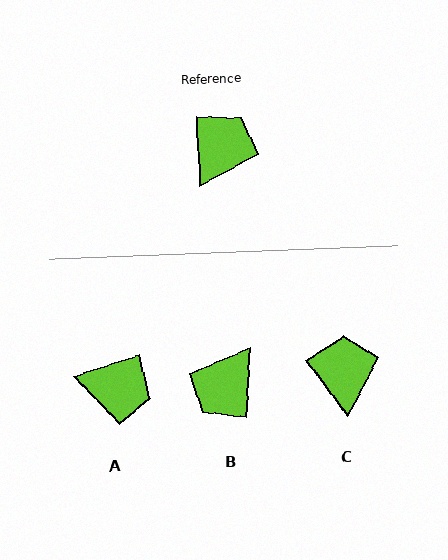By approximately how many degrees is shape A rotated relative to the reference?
Approximately 75 degrees clockwise.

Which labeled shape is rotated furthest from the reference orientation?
B, about 174 degrees away.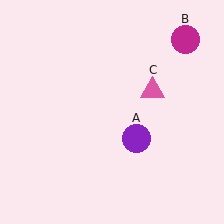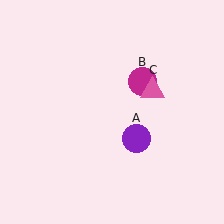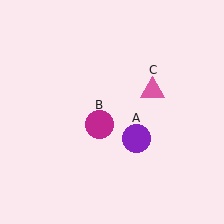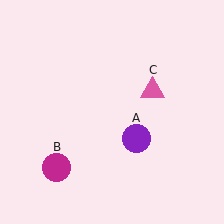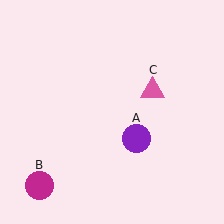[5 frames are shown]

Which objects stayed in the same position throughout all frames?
Purple circle (object A) and pink triangle (object C) remained stationary.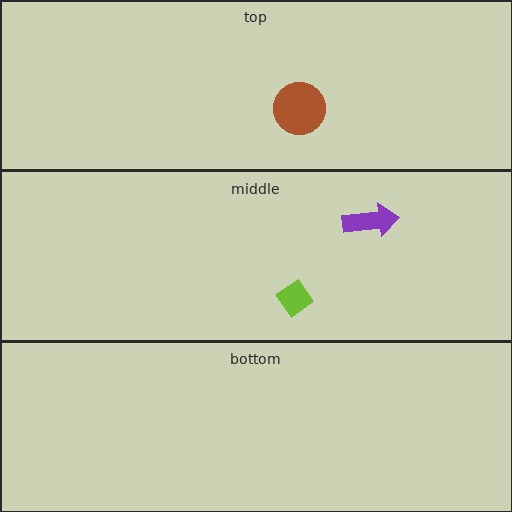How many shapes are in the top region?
1.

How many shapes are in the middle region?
2.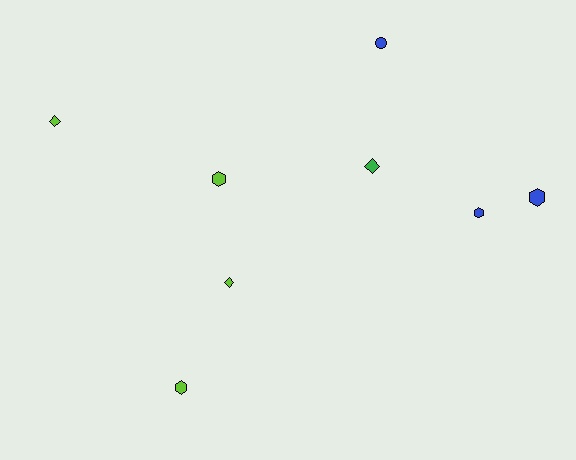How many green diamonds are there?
There is 1 green diamond.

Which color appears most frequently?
Lime, with 4 objects.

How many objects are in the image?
There are 8 objects.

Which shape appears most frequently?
Hexagon, with 4 objects.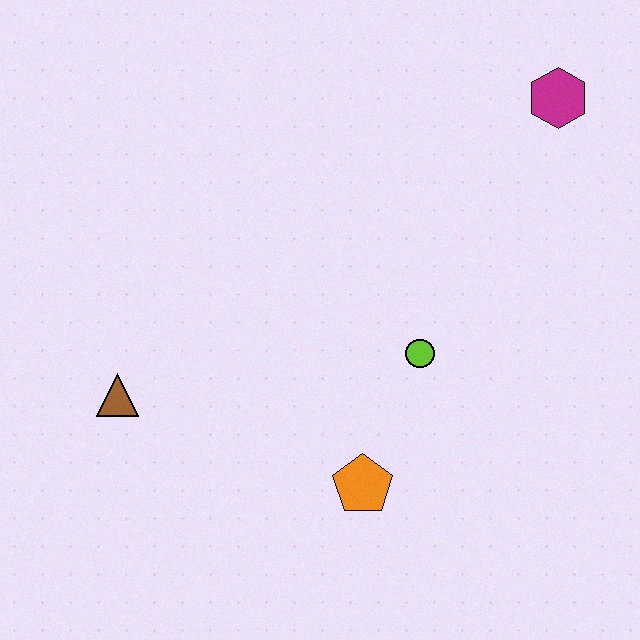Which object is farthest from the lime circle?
The brown triangle is farthest from the lime circle.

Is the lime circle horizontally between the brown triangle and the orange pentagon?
No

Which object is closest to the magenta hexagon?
The lime circle is closest to the magenta hexagon.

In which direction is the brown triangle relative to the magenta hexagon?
The brown triangle is to the left of the magenta hexagon.